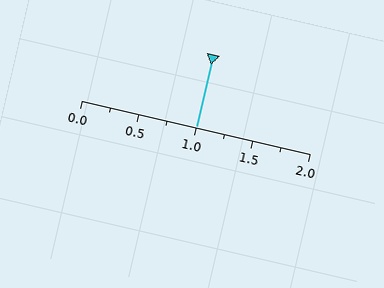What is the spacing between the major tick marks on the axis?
The major ticks are spaced 0.5 apart.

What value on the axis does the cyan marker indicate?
The marker indicates approximately 1.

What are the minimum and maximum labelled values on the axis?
The axis runs from 0.0 to 2.0.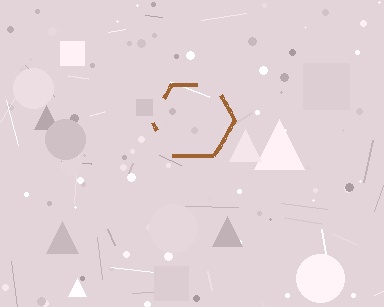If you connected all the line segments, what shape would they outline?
They would outline a hexagon.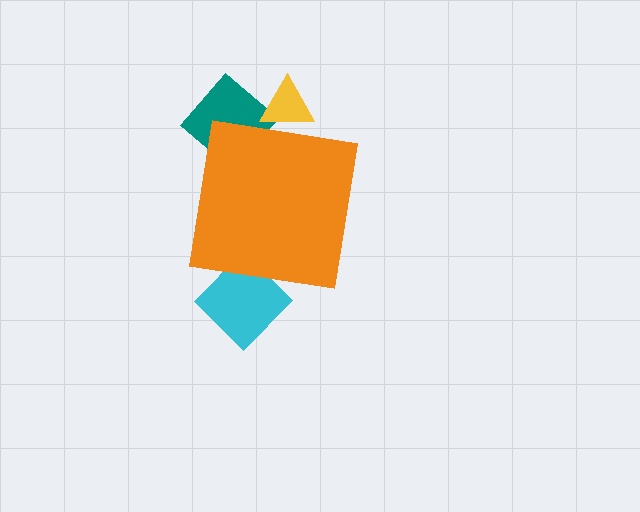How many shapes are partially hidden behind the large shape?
3 shapes are partially hidden.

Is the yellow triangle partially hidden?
Yes, the yellow triangle is partially hidden behind the orange square.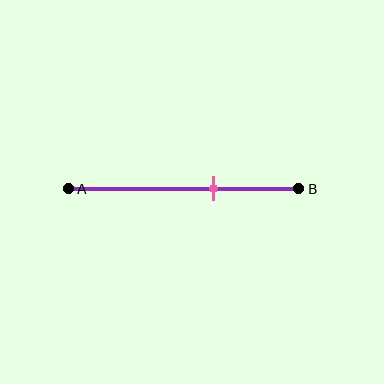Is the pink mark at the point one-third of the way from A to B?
No, the mark is at about 65% from A, not at the 33% one-third point.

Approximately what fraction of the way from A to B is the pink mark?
The pink mark is approximately 65% of the way from A to B.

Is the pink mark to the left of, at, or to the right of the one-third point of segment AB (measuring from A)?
The pink mark is to the right of the one-third point of segment AB.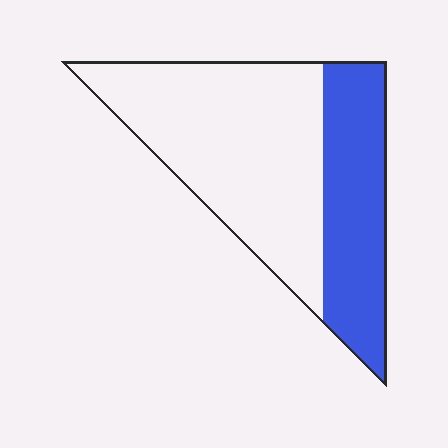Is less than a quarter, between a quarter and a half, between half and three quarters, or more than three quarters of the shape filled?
Between a quarter and a half.